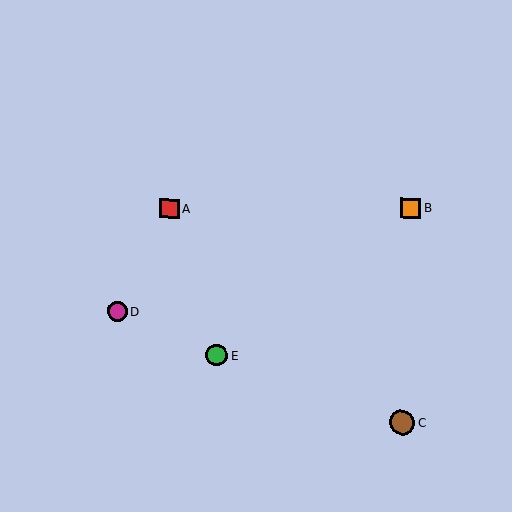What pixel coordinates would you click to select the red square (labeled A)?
Click at (169, 209) to select the red square A.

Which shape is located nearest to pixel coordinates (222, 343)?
The green circle (labeled E) at (217, 355) is nearest to that location.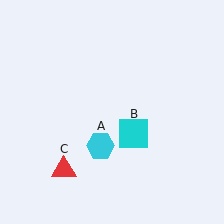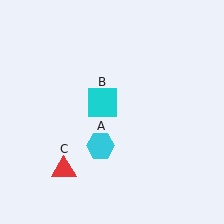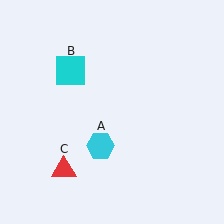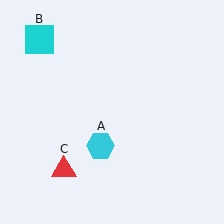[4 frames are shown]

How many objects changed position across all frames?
1 object changed position: cyan square (object B).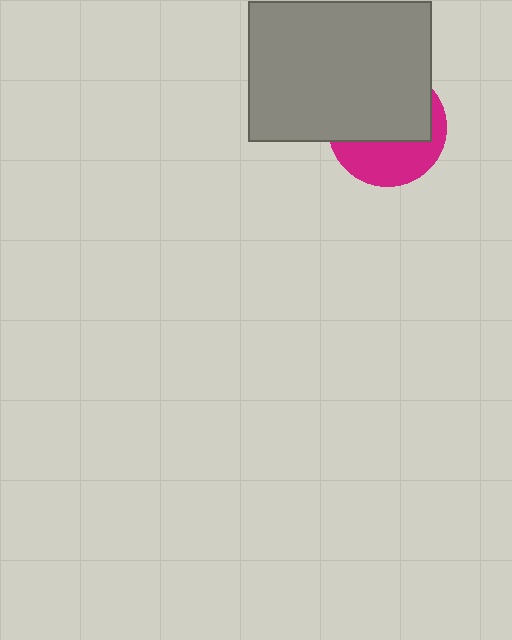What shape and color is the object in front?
The object in front is a gray rectangle.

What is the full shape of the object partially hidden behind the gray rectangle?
The partially hidden object is a magenta circle.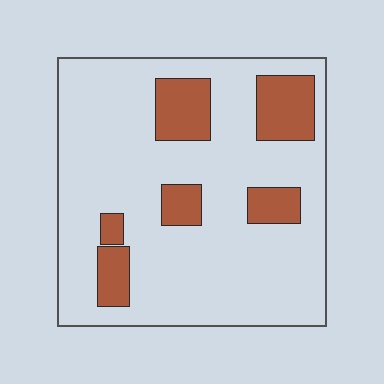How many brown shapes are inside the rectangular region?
6.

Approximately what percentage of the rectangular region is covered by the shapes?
Approximately 20%.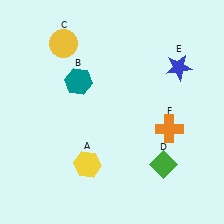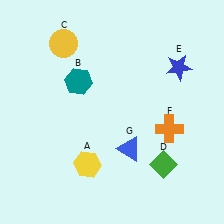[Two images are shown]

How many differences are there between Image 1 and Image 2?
There is 1 difference between the two images.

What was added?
A blue triangle (G) was added in Image 2.